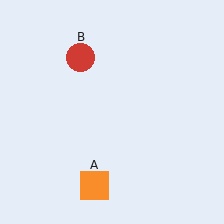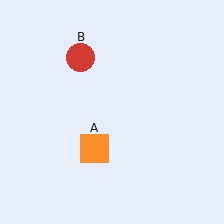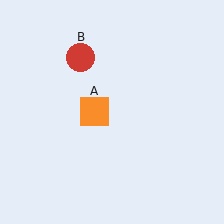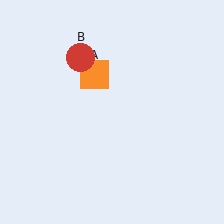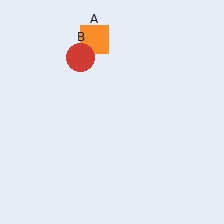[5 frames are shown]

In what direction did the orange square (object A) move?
The orange square (object A) moved up.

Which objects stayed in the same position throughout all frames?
Red circle (object B) remained stationary.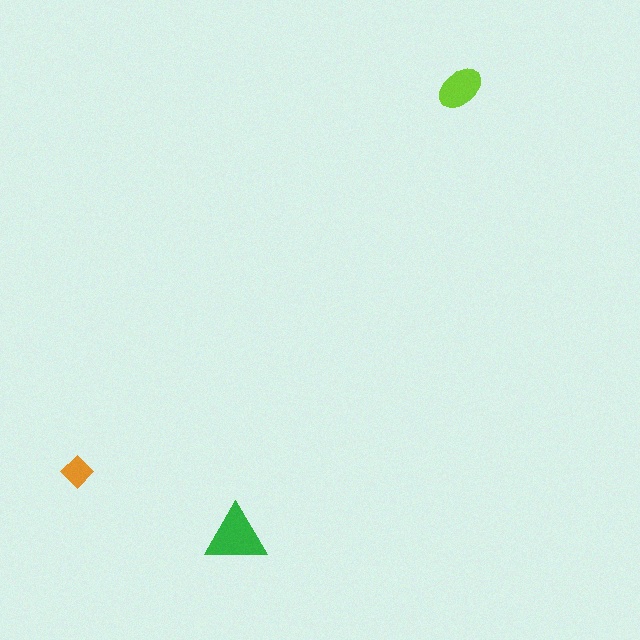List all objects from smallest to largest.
The orange diamond, the lime ellipse, the green triangle.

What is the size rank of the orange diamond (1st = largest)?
3rd.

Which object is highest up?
The lime ellipse is topmost.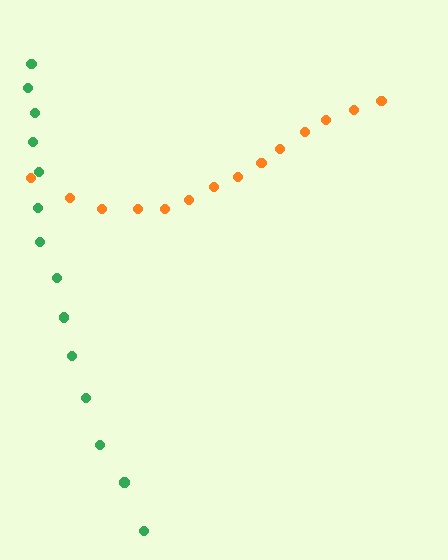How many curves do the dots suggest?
There are 2 distinct paths.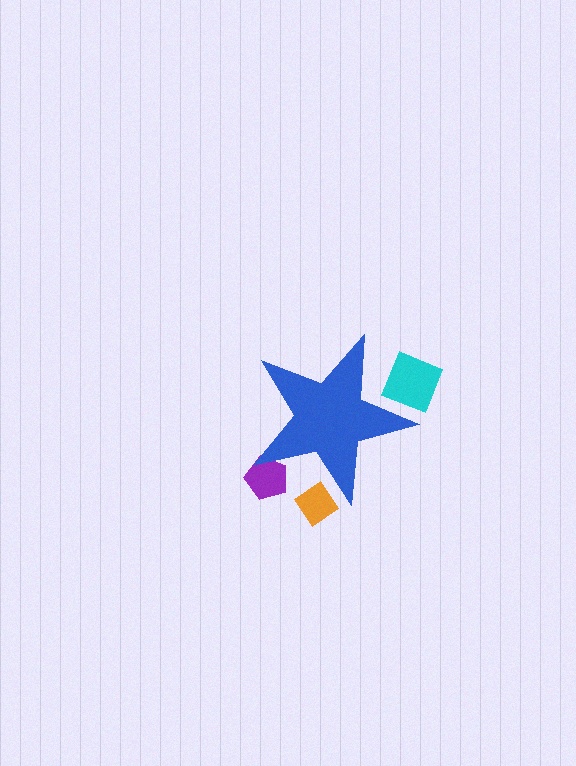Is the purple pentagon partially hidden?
Yes, the purple pentagon is partially hidden behind the blue star.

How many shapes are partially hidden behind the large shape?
3 shapes are partially hidden.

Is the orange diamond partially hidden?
Yes, the orange diamond is partially hidden behind the blue star.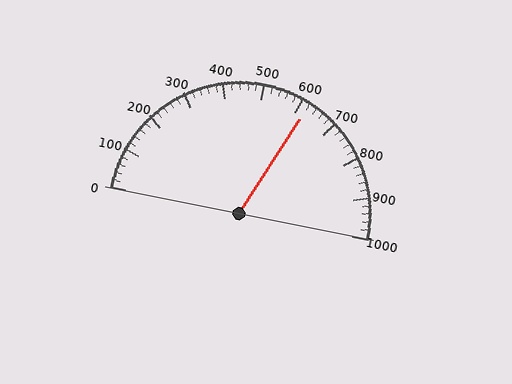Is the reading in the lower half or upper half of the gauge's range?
The reading is in the upper half of the range (0 to 1000).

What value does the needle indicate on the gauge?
The needle indicates approximately 620.